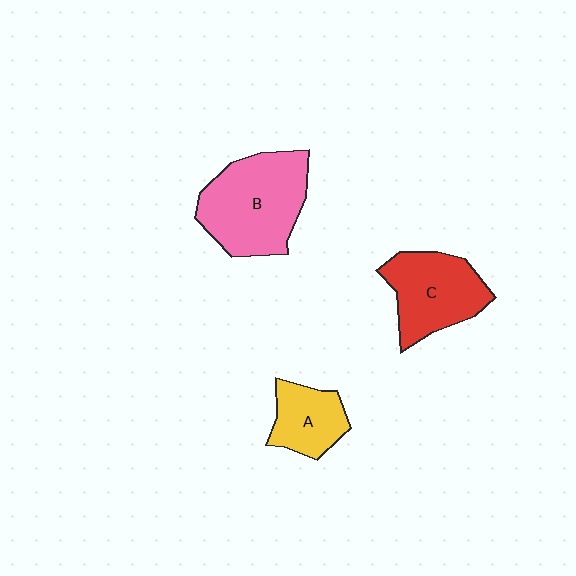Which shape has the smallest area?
Shape A (yellow).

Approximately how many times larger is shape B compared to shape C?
Approximately 1.3 times.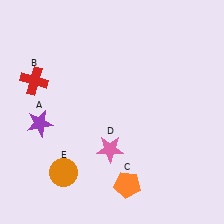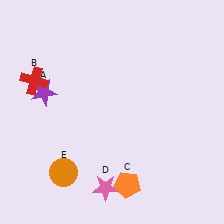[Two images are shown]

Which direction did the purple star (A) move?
The purple star (A) moved up.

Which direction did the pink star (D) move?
The pink star (D) moved down.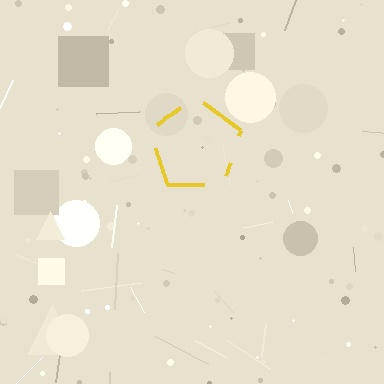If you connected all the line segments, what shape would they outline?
They would outline a pentagon.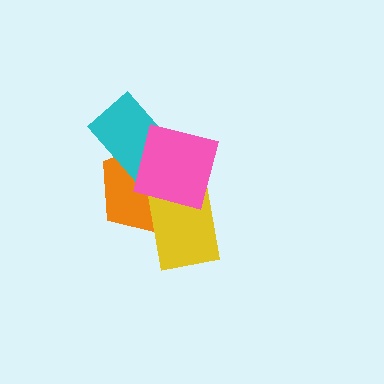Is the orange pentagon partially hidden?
Yes, it is partially covered by another shape.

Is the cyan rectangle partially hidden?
Yes, it is partially covered by another shape.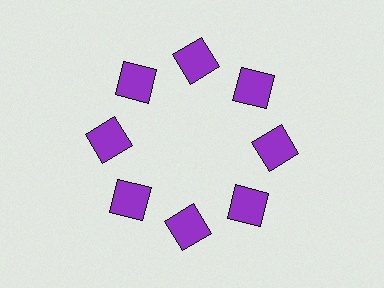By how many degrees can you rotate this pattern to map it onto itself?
The pattern maps onto itself every 45 degrees of rotation.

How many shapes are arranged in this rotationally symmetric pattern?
There are 8 shapes, arranged in 8 groups of 1.